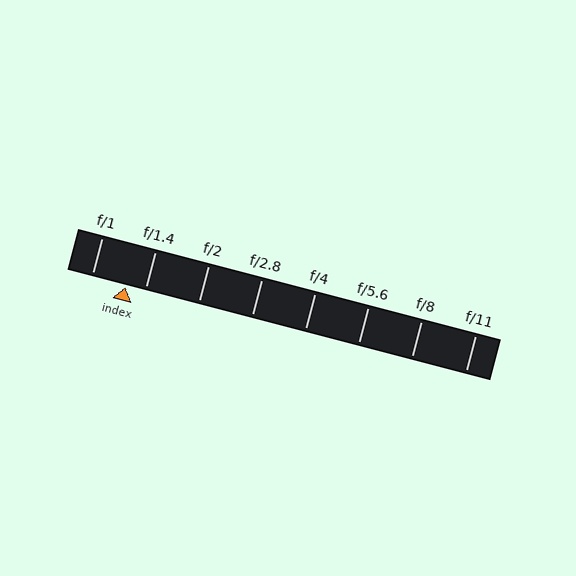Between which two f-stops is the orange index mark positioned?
The index mark is between f/1 and f/1.4.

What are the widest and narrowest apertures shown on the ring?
The widest aperture shown is f/1 and the narrowest is f/11.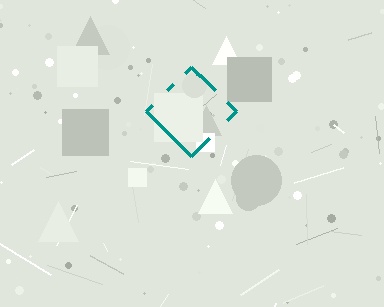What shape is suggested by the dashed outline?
The dashed outline suggests a diamond.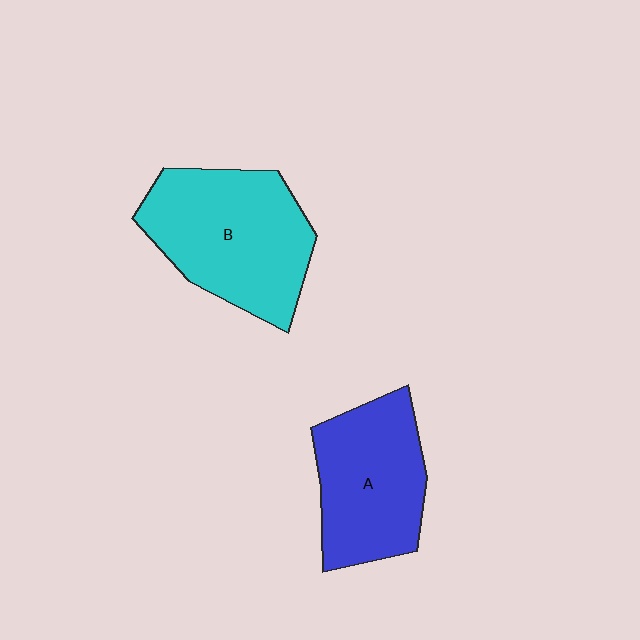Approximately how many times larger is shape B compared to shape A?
Approximately 1.2 times.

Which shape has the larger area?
Shape B (cyan).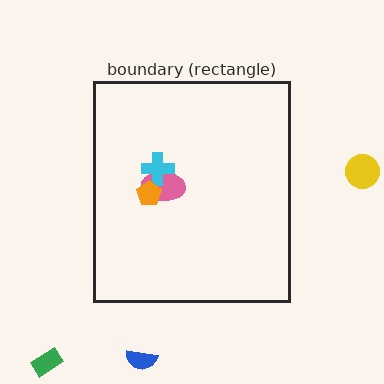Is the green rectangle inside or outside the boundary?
Outside.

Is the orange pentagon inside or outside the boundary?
Inside.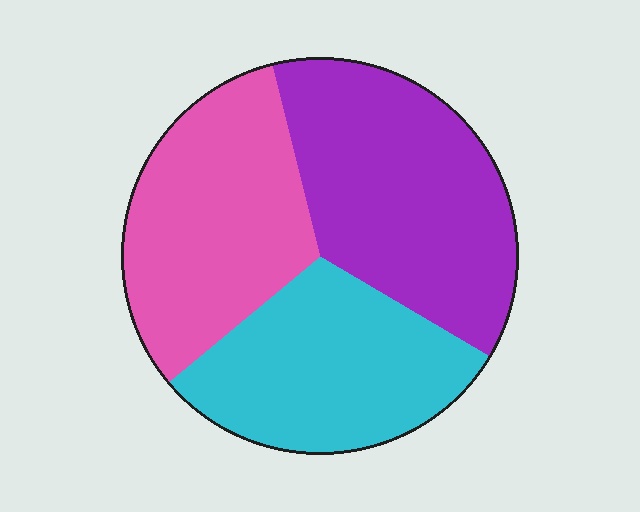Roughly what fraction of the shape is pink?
Pink covers roughly 30% of the shape.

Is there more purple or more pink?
Purple.